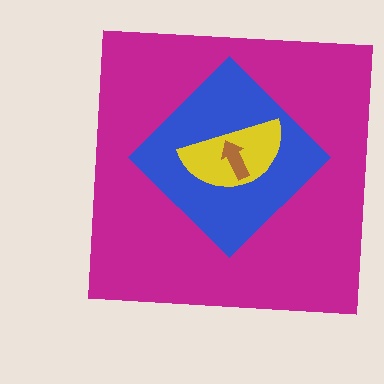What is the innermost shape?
The brown arrow.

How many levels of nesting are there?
4.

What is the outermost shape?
The magenta square.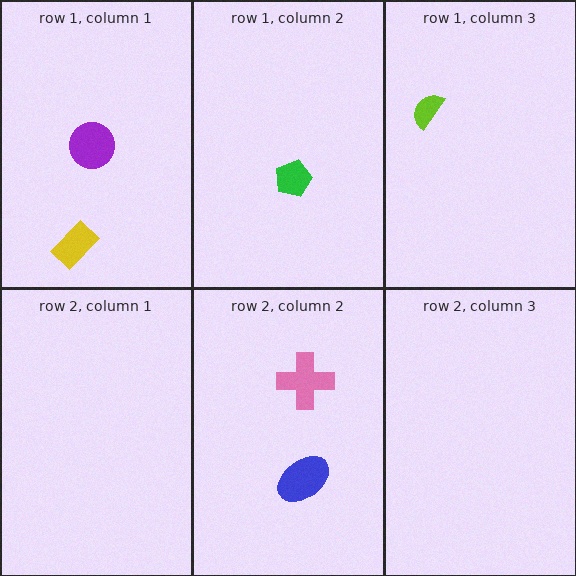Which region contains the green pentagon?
The row 1, column 2 region.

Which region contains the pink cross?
The row 2, column 2 region.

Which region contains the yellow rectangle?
The row 1, column 1 region.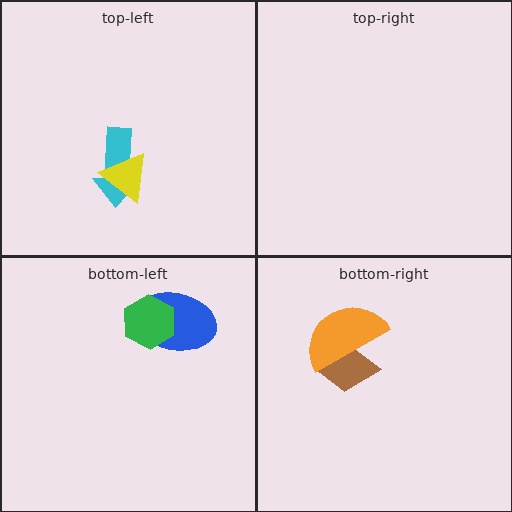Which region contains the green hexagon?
The bottom-left region.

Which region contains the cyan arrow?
The top-left region.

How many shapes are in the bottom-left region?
2.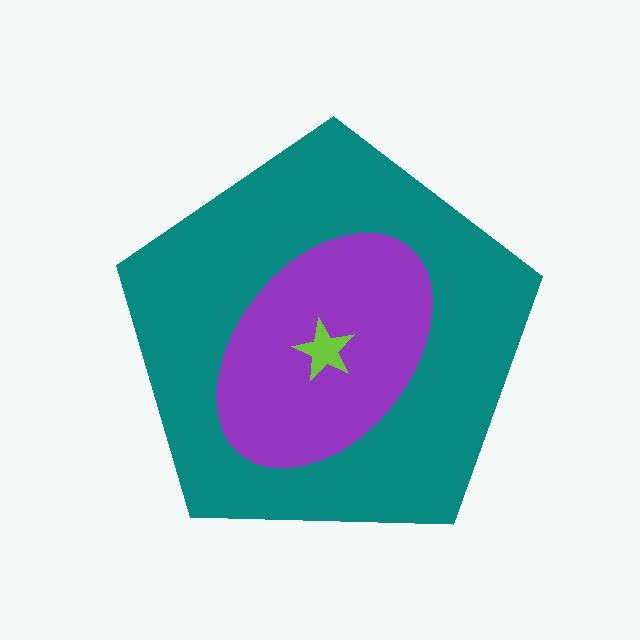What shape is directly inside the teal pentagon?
The purple ellipse.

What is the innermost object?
The lime star.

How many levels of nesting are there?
3.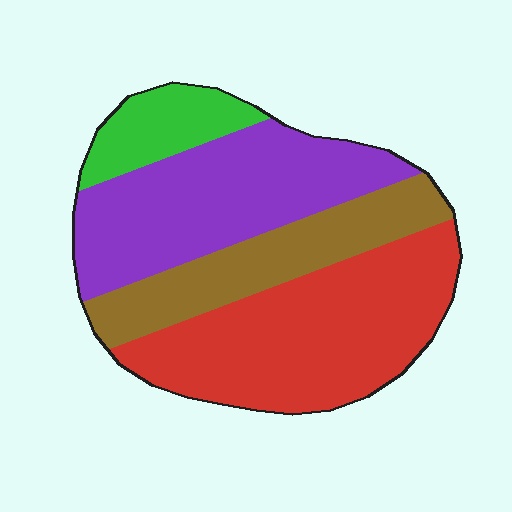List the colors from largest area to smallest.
From largest to smallest: red, purple, brown, green.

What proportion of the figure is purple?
Purple takes up about one third (1/3) of the figure.